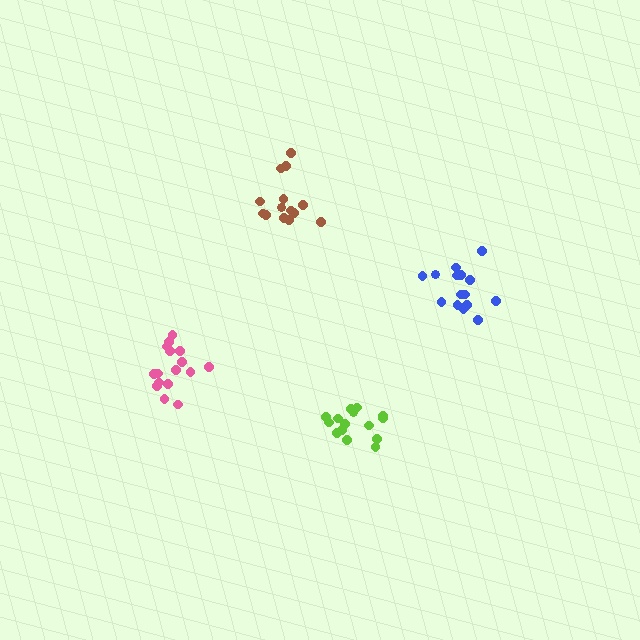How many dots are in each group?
Group 1: 14 dots, Group 2: 15 dots, Group 3: 16 dots, Group 4: 15 dots (60 total).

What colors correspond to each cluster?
The clusters are colored: brown, blue, pink, lime.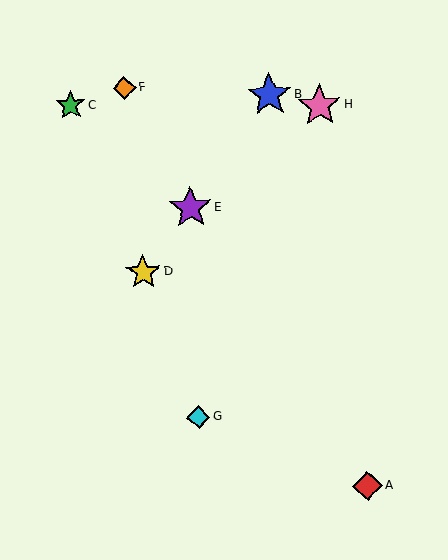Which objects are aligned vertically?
Objects E, G are aligned vertically.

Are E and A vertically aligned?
No, E is at x≈190 and A is at x≈367.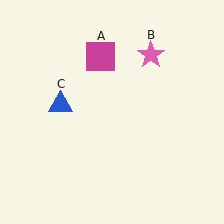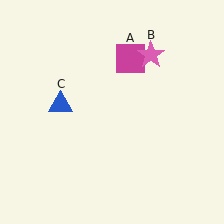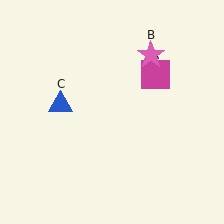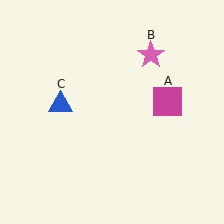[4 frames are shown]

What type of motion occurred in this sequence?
The magenta square (object A) rotated clockwise around the center of the scene.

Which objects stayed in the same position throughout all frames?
Pink star (object B) and blue triangle (object C) remained stationary.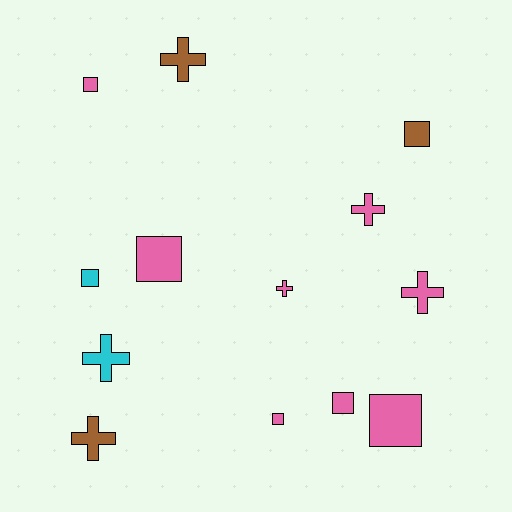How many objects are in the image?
There are 13 objects.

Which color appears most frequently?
Pink, with 8 objects.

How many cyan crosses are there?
There is 1 cyan cross.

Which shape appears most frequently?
Square, with 7 objects.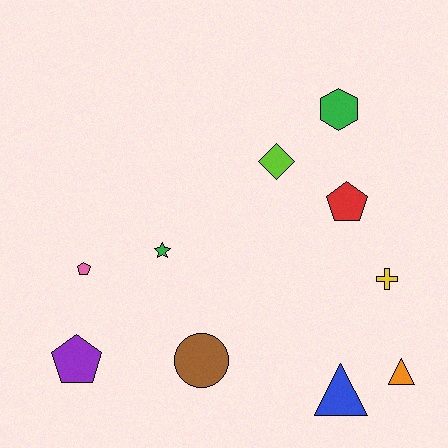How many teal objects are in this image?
There are no teal objects.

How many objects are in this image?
There are 10 objects.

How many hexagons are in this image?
There is 1 hexagon.